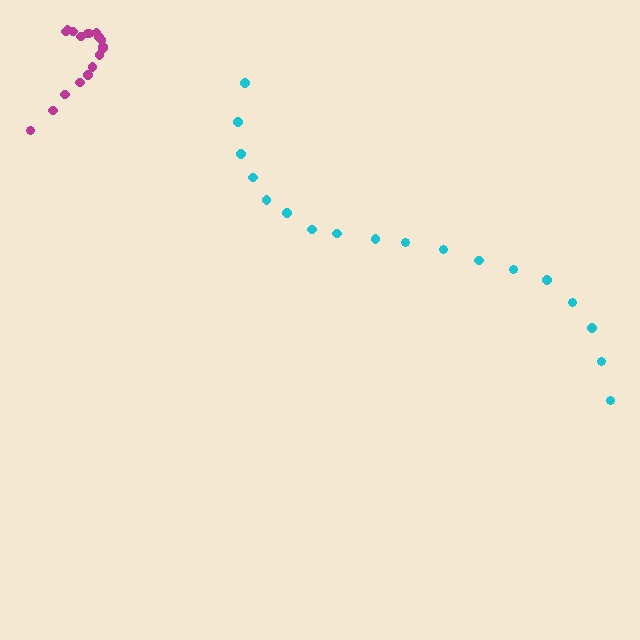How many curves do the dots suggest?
There are 2 distinct paths.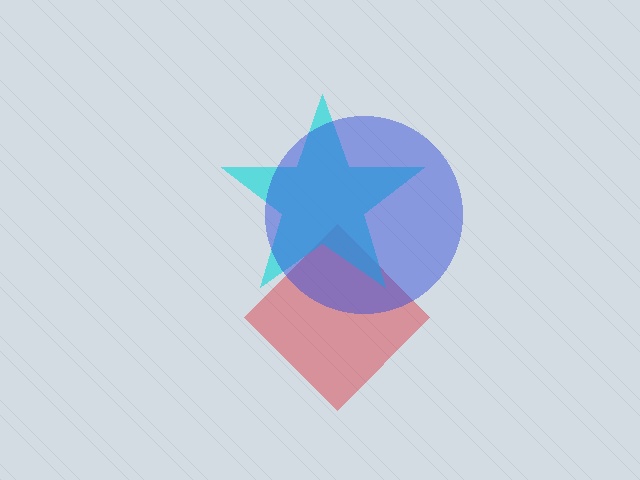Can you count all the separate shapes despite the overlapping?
Yes, there are 3 separate shapes.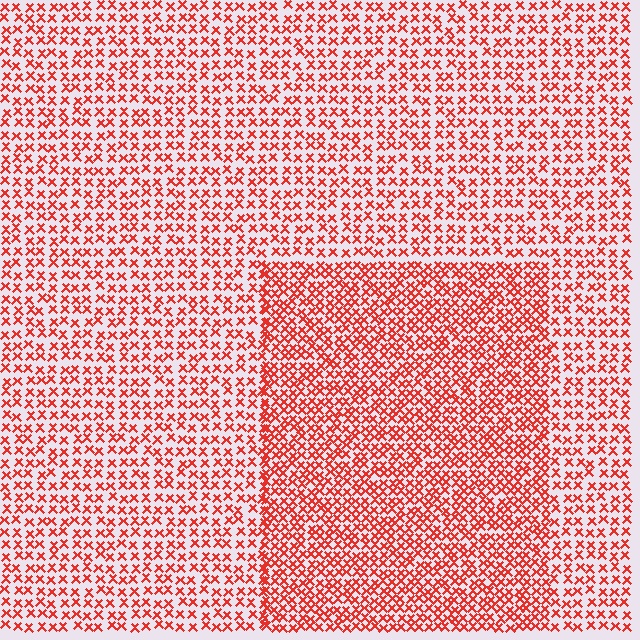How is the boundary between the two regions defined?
The boundary is defined by a change in element density (approximately 1.7x ratio). All elements are the same color, size, and shape.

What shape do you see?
I see a rectangle.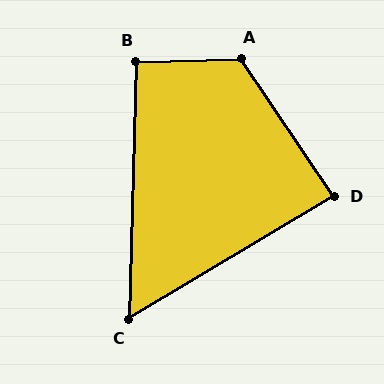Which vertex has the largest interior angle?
A, at approximately 122 degrees.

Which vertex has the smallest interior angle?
C, at approximately 58 degrees.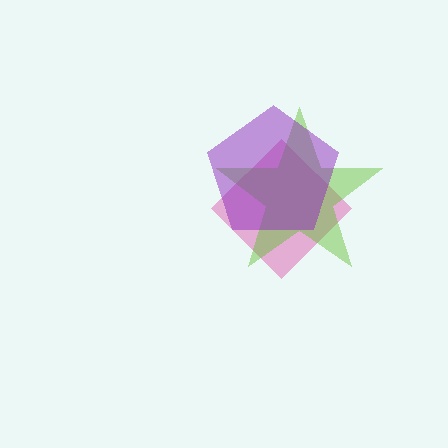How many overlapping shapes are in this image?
There are 3 overlapping shapes in the image.